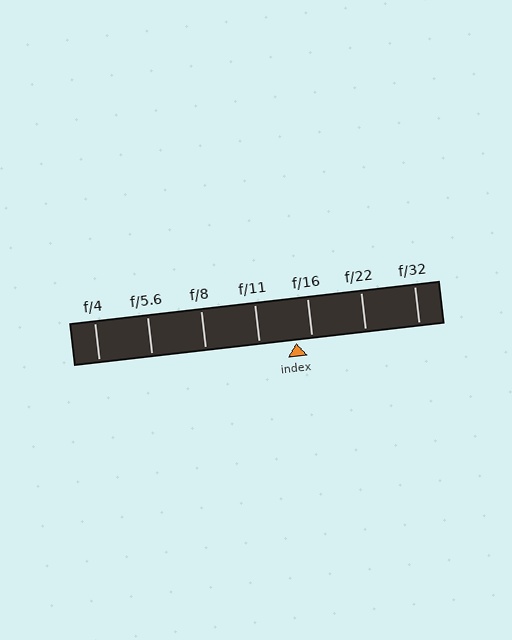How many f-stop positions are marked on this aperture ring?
There are 7 f-stop positions marked.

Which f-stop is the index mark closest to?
The index mark is closest to f/16.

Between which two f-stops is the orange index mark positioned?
The index mark is between f/11 and f/16.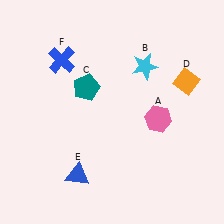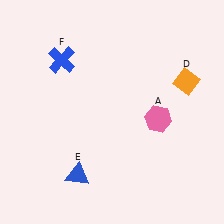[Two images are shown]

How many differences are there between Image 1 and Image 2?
There are 2 differences between the two images.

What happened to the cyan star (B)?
The cyan star (B) was removed in Image 2. It was in the top-right area of Image 1.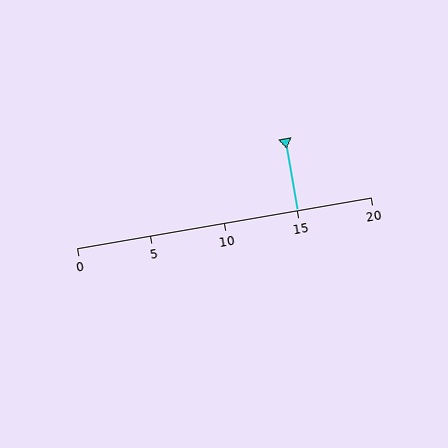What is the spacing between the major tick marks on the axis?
The major ticks are spaced 5 apart.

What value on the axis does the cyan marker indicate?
The marker indicates approximately 15.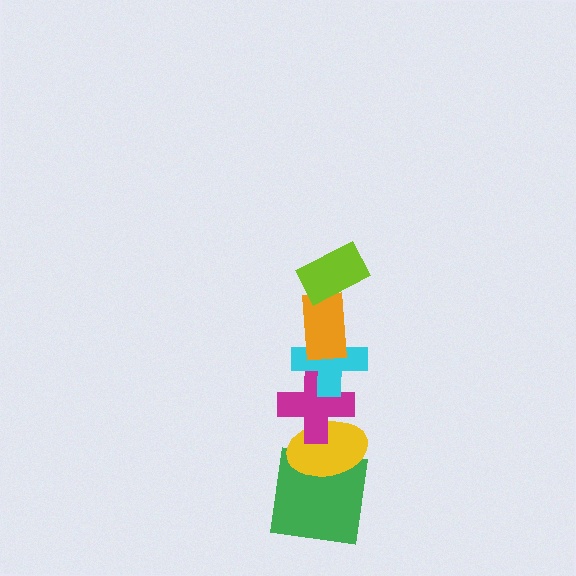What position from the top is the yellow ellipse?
The yellow ellipse is 5th from the top.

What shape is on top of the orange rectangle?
The lime rectangle is on top of the orange rectangle.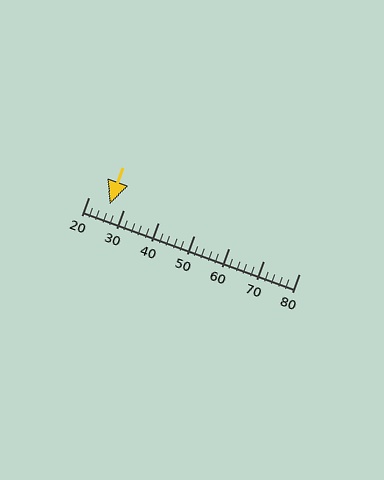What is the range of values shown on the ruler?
The ruler shows values from 20 to 80.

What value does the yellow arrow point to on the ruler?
The yellow arrow points to approximately 26.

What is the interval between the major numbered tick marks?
The major tick marks are spaced 10 units apart.